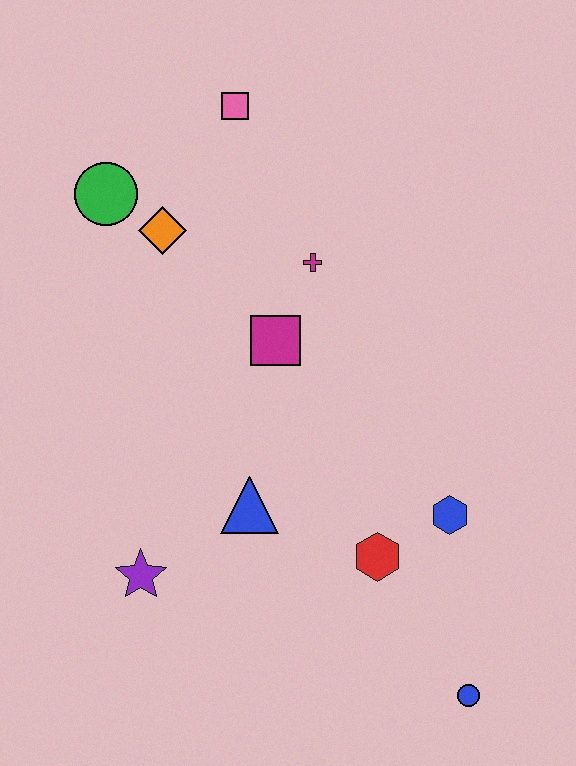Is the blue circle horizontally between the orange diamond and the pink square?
No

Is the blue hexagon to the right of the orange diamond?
Yes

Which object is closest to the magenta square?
The magenta cross is closest to the magenta square.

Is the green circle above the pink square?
No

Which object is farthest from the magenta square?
The blue circle is farthest from the magenta square.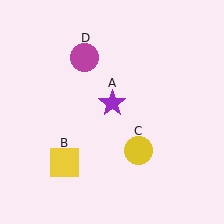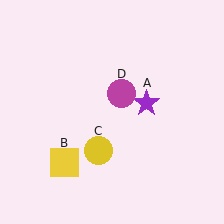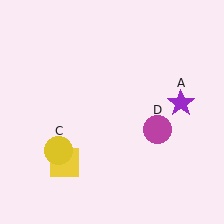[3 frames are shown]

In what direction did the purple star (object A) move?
The purple star (object A) moved right.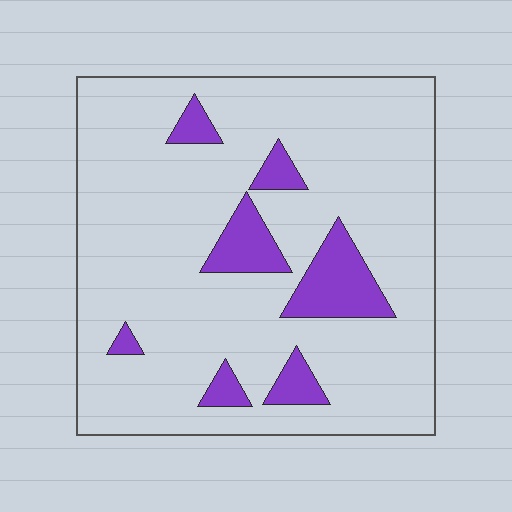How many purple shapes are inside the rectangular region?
7.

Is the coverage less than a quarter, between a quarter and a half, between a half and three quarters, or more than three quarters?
Less than a quarter.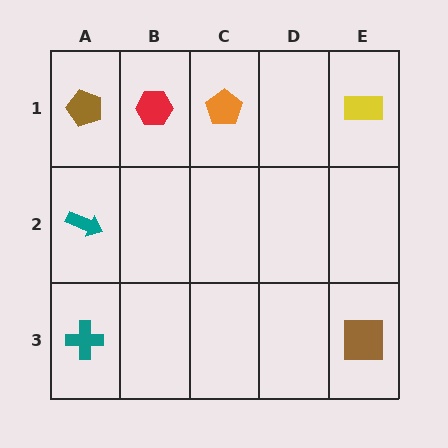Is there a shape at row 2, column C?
No, that cell is empty.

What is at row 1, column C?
An orange pentagon.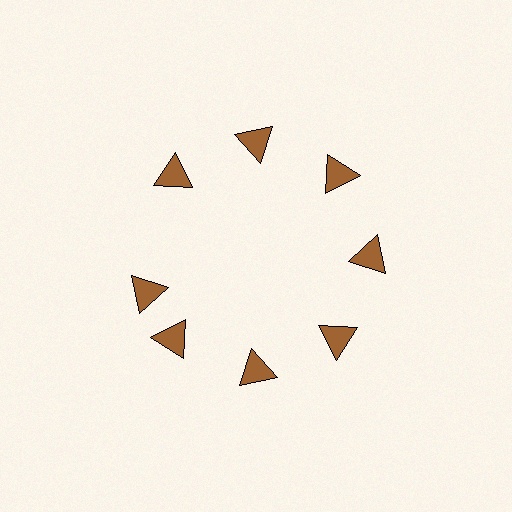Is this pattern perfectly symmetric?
No. The 8 brown triangles are arranged in a ring, but one element near the 9 o'clock position is rotated out of alignment along the ring, breaking the 8-fold rotational symmetry.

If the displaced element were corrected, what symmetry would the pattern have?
It would have 8-fold rotational symmetry — the pattern would map onto itself every 45 degrees.